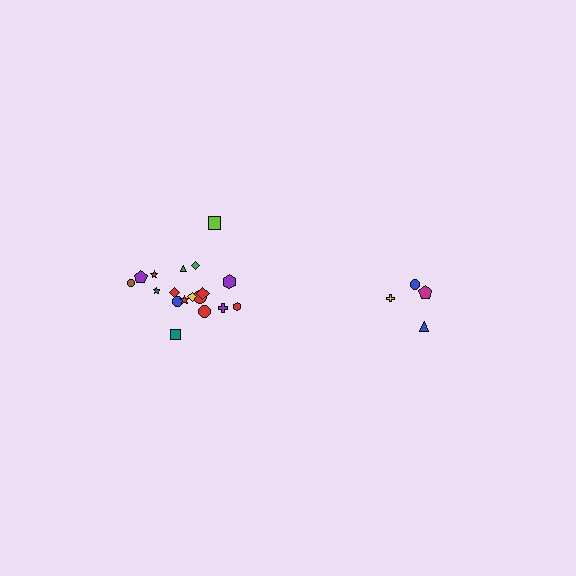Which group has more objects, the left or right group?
The left group.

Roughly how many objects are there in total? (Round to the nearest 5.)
Roughly 20 objects in total.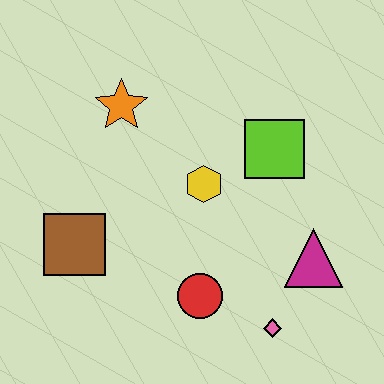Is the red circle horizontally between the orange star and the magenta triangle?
Yes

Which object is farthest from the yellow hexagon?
The pink diamond is farthest from the yellow hexagon.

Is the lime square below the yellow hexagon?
No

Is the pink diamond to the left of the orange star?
No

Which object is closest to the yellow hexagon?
The lime square is closest to the yellow hexagon.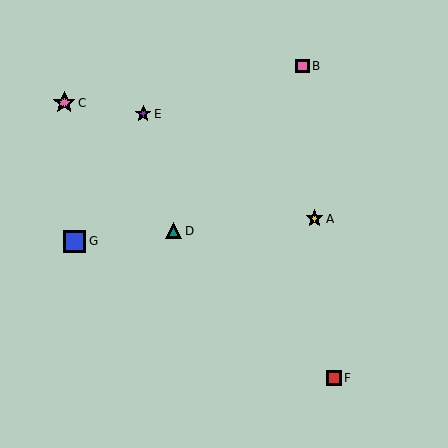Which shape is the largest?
The pink star (labeled C) is the largest.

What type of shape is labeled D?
Shape D is a teal triangle.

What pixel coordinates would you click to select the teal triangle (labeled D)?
Click at (173, 231) to select the teal triangle D.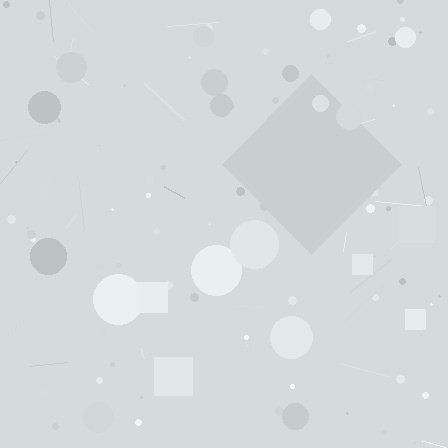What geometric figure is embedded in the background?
A diamond is embedded in the background.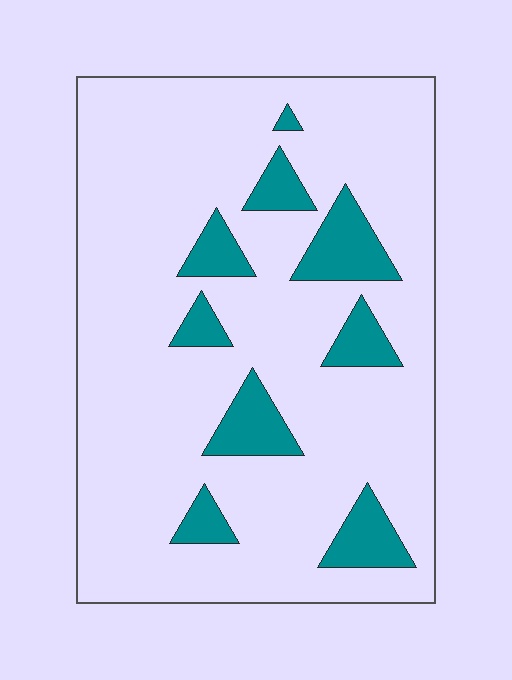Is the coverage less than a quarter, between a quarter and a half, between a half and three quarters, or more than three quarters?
Less than a quarter.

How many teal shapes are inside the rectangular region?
9.